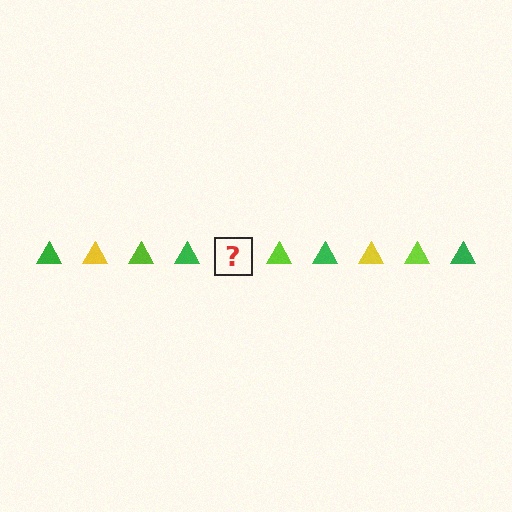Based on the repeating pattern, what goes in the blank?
The blank should be a yellow triangle.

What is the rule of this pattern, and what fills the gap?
The rule is that the pattern cycles through green, yellow, lime triangles. The gap should be filled with a yellow triangle.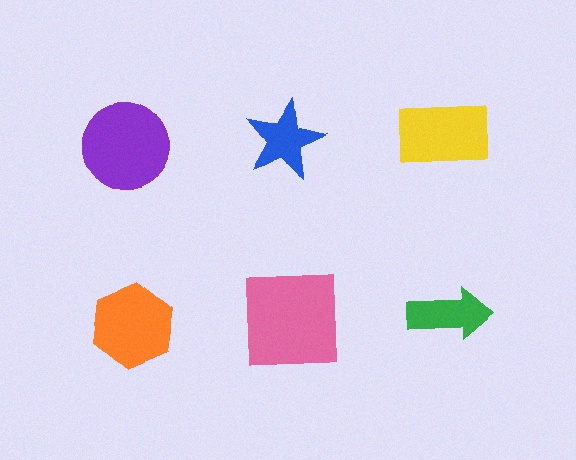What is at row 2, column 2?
A pink square.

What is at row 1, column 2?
A blue star.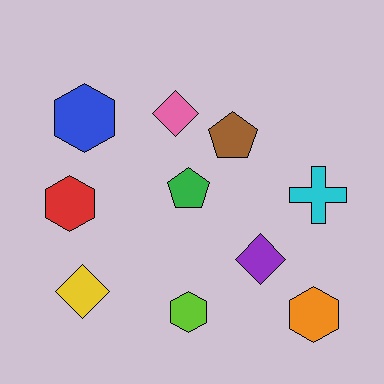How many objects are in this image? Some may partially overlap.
There are 10 objects.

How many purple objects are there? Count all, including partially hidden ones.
There is 1 purple object.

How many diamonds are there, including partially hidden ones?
There are 3 diamonds.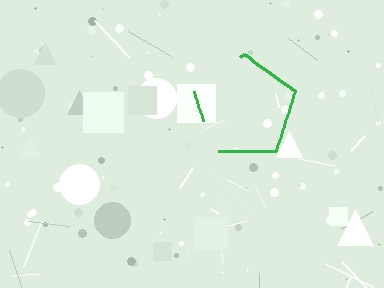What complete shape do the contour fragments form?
The contour fragments form a pentagon.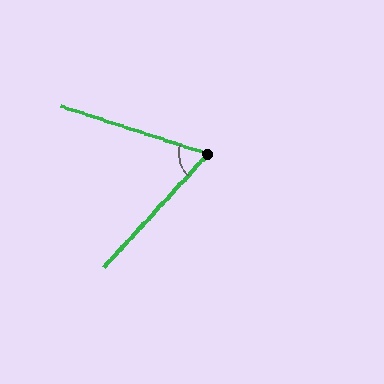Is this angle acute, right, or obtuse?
It is acute.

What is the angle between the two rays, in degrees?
Approximately 65 degrees.